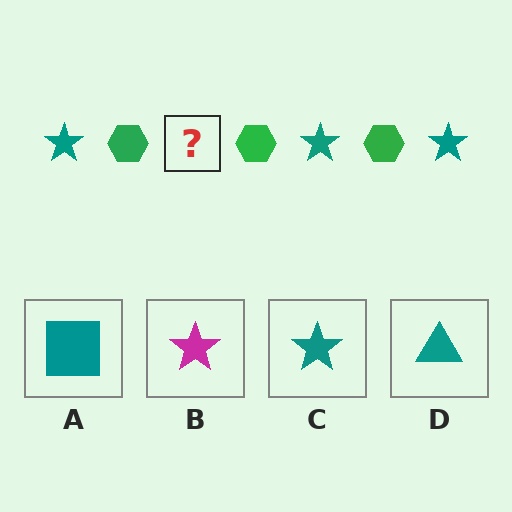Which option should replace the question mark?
Option C.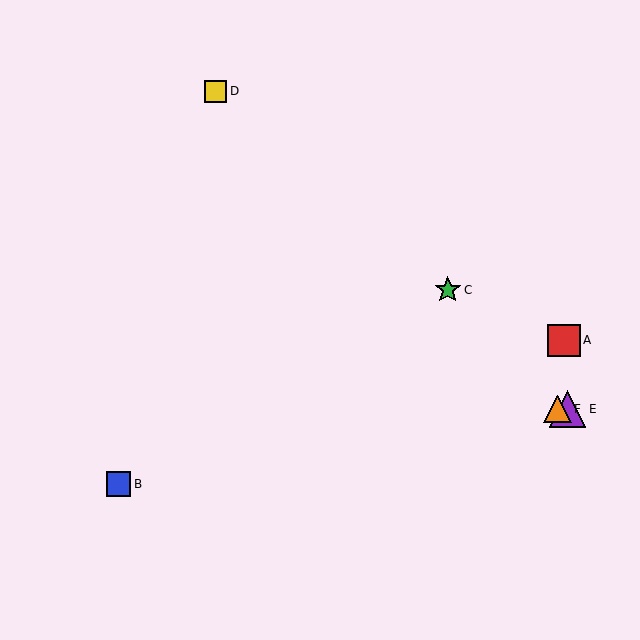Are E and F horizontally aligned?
Yes, both are at y≈409.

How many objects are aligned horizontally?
2 objects (E, F) are aligned horizontally.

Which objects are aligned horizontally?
Objects E, F are aligned horizontally.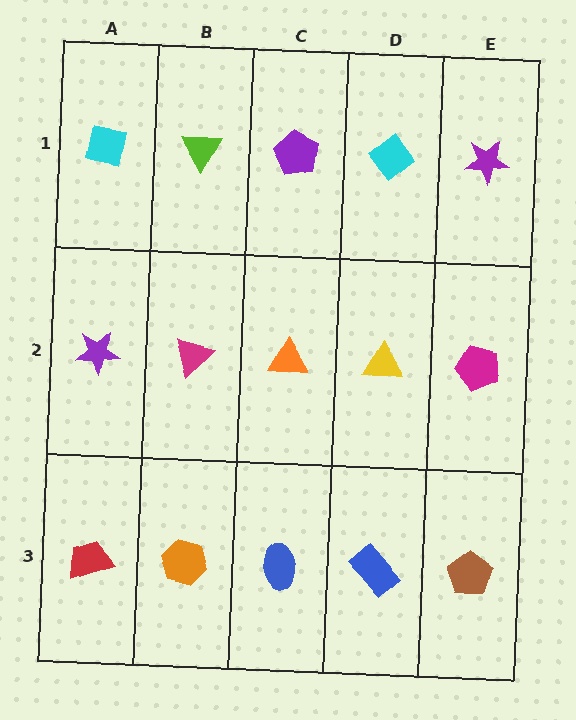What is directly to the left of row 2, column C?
A magenta triangle.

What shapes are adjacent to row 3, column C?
An orange triangle (row 2, column C), an orange hexagon (row 3, column B), a blue rectangle (row 3, column D).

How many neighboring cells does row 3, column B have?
3.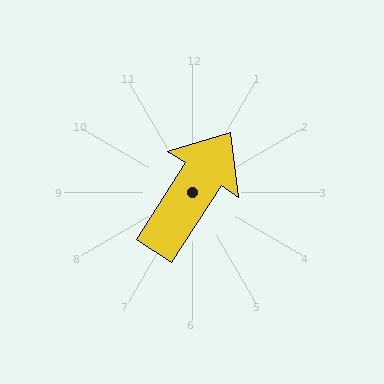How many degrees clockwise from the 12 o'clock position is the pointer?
Approximately 33 degrees.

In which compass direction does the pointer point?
Northeast.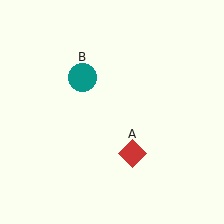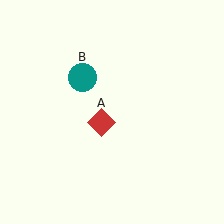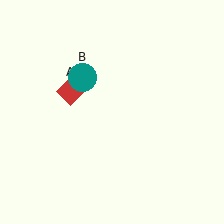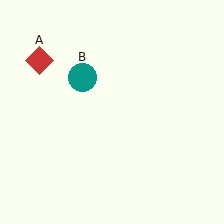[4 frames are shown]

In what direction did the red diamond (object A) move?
The red diamond (object A) moved up and to the left.